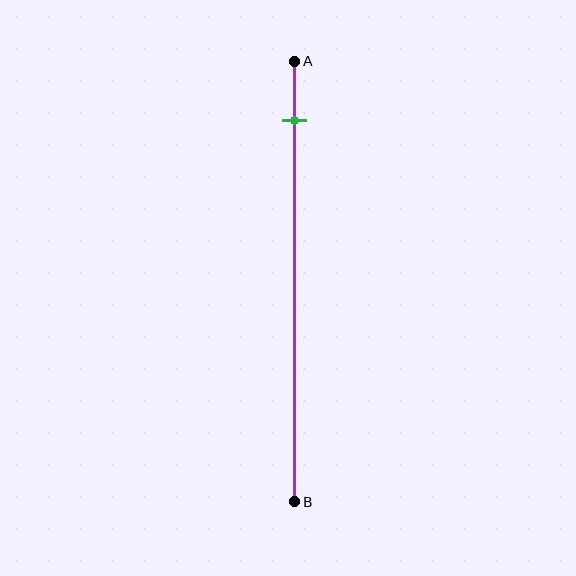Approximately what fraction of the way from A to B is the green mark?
The green mark is approximately 15% of the way from A to B.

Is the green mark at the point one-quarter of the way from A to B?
No, the mark is at about 15% from A, not at the 25% one-quarter point.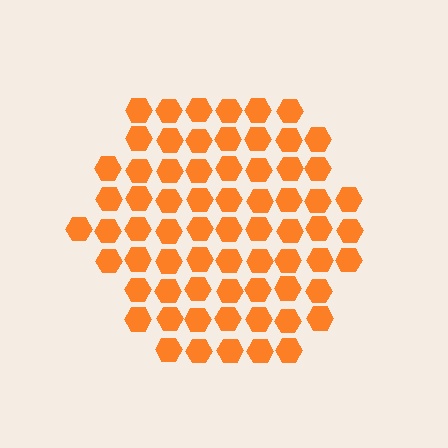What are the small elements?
The small elements are hexagons.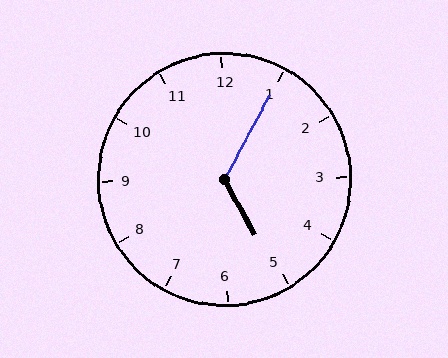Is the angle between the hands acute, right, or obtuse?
It is obtuse.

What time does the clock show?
5:05.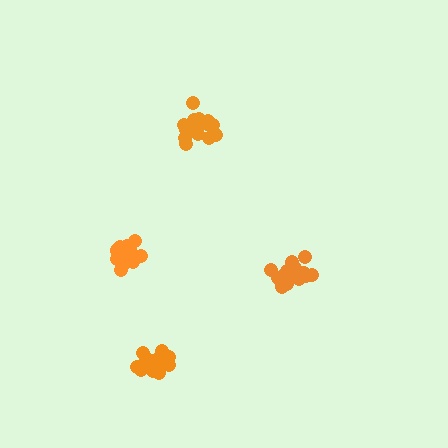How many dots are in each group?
Group 1: 14 dots, Group 2: 15 dots, Group 3: 18 dots, Group 4: 15 dots (62 total).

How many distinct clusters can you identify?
There are 4 distinct clusters.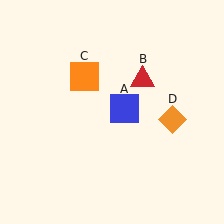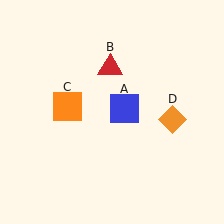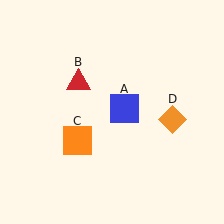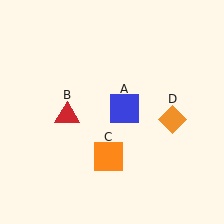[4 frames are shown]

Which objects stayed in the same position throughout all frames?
Blue square (object A) and orange diamond (object D) remained stationary.